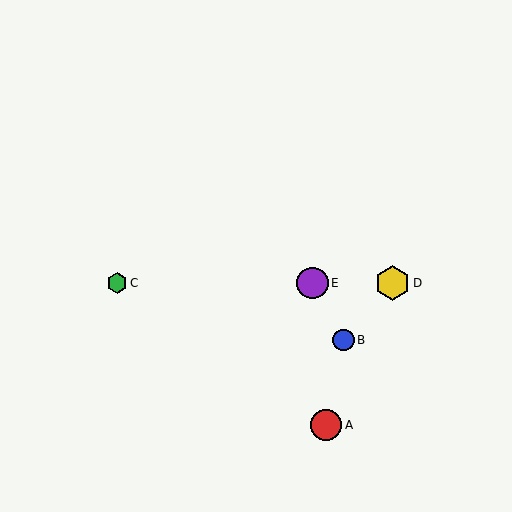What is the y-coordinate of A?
Object A is at y≈425.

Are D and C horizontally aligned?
Yes, both are at y≈283.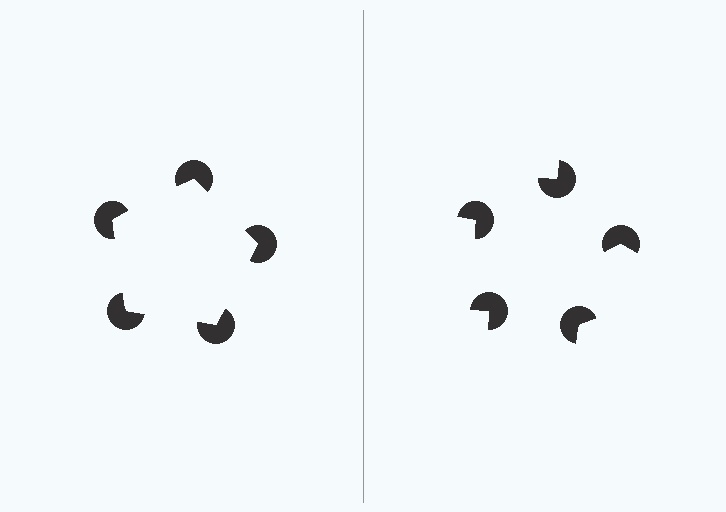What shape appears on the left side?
An illusory pentagon.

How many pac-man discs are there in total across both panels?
10 — 5 on each side.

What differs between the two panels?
The pac-man discs are positioned identically on both sides; only the wedge orientations differ. On the left they align to a pentagon; on the right they are misaligned.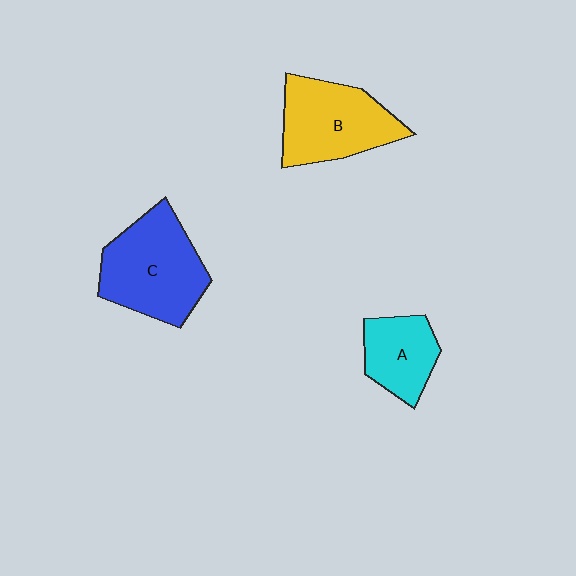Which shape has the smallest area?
Shape A (cyan).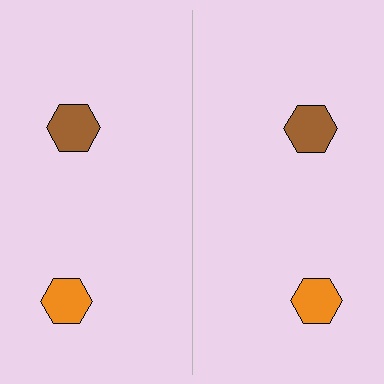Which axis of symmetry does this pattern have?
The pattern has a vertical axis of symmetry running through the center of the image.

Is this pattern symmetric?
Yes, this pattern has bilateral (reflection) symmetry.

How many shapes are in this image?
There are 4 shapes in this image.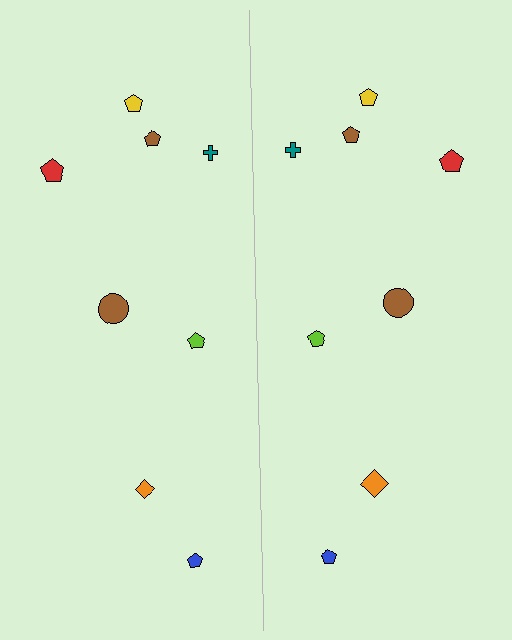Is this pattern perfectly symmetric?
No, the pattern is not perfectly symmetric. The orange diamond on the right side has a different size than its mirror counterpart.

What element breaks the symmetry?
The orange diamond on the right side has a different size than its mirror counterpart.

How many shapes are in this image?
There are 16 shapes in this image.